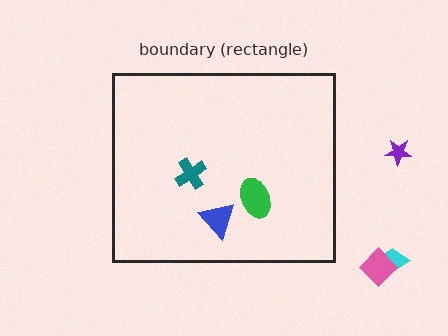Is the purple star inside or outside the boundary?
Outside.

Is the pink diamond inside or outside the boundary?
Outside.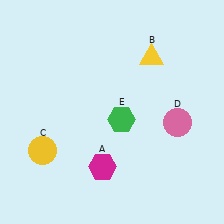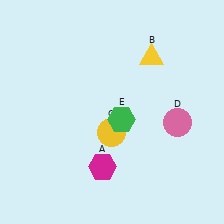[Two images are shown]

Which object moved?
The yellow circle (C) moved right.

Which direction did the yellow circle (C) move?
The yellow circle (C) moved right.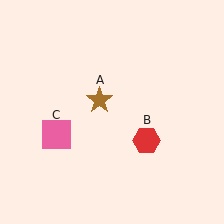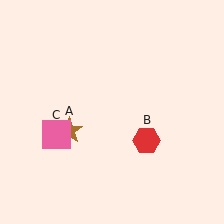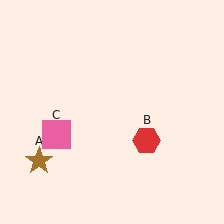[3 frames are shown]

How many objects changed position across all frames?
1 object changed position: brown star (object A).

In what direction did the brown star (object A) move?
The brown star (object A) moved down and to the left.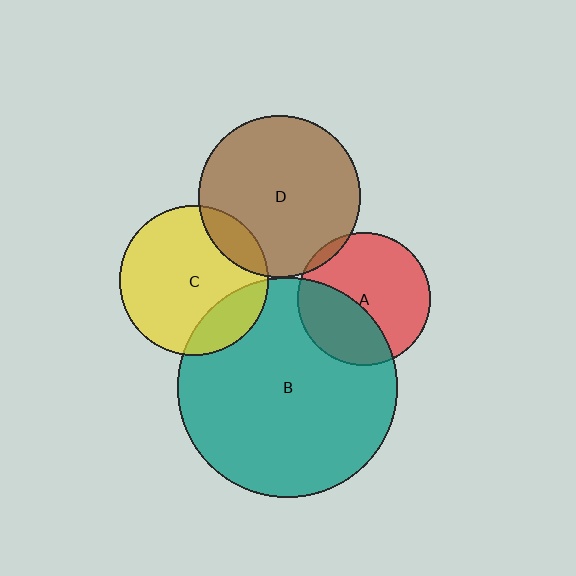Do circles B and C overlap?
Yes.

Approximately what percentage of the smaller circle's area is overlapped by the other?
Approximately 20%.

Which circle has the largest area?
Circle B (teal).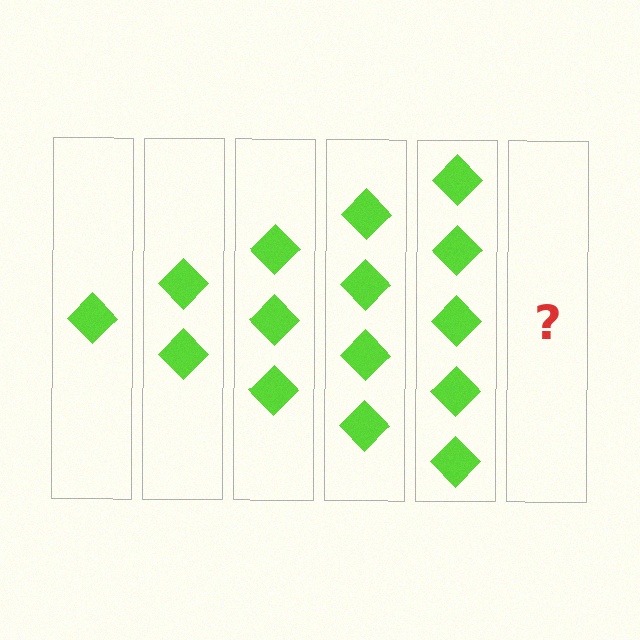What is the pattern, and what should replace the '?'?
The pattern is that each step adds one more diamond. The '?' should be 6 diamonds.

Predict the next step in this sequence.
The next step is 6 diamonds.